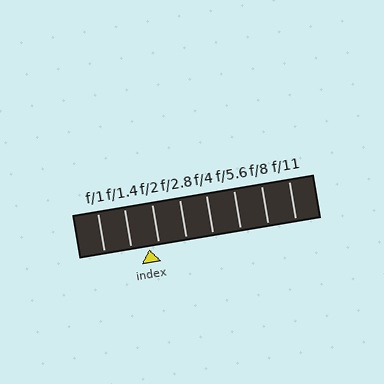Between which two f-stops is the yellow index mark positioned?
The index mark is between f/1.4 and f/2.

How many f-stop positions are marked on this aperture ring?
There are 8 f-stop positions marked.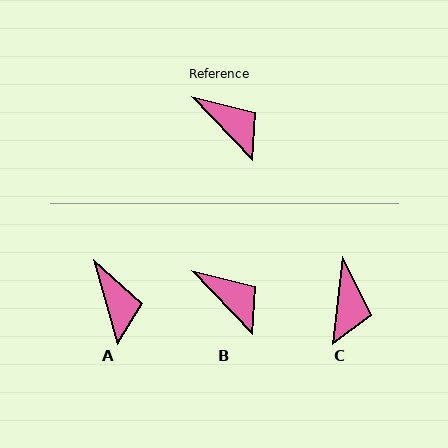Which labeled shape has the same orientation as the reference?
B.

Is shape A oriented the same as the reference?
No, it is off by about 28 degrees.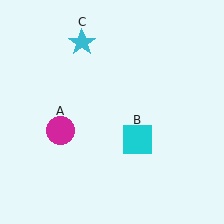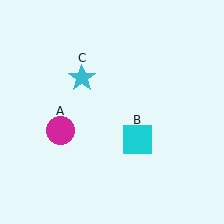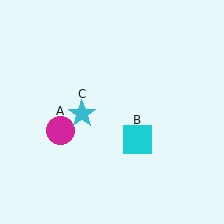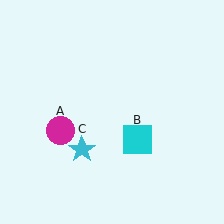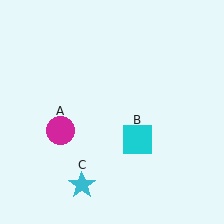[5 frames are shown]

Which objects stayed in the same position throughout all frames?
Magenta circle (object A) and cyan square (object B) remained stationary.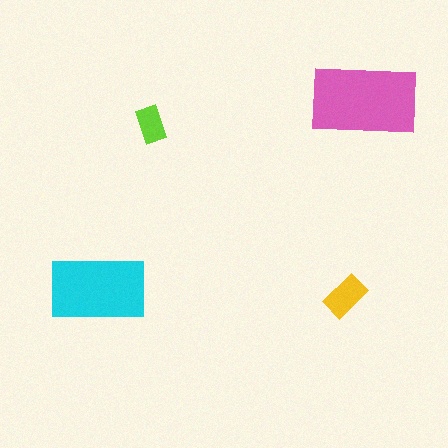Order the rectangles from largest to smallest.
the pink one, the cyan one, the yellow one, the lime one.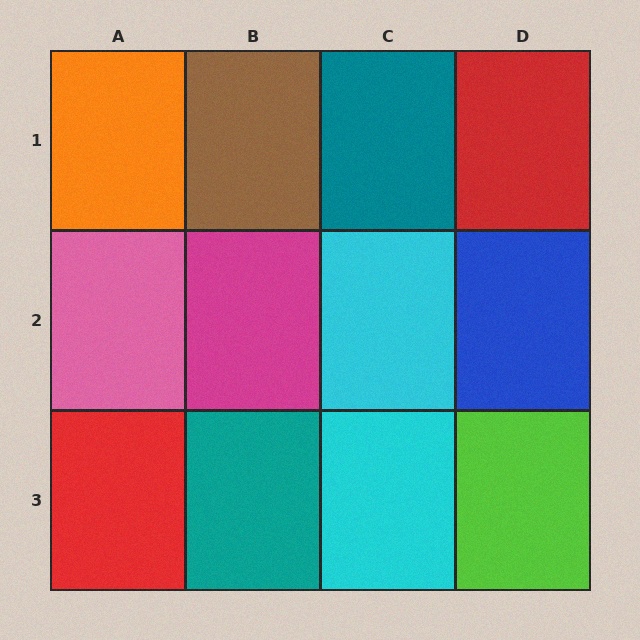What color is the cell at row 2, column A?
Pink.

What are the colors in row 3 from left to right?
Red, teal, cyan, lime.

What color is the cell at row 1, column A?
Orange.